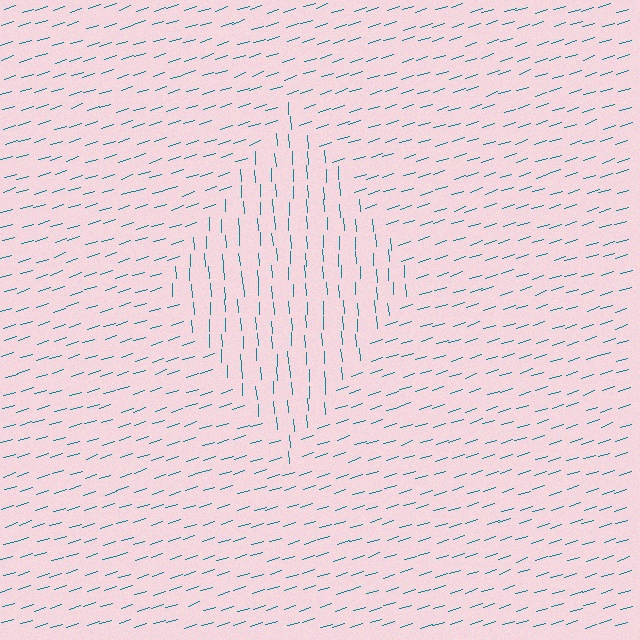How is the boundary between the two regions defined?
The boundary is defined purely by a change in line orientation (approximately 76 degrees difference). All lines are the same color and thickness.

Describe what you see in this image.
The image is filled with small teal line segments. A diamond region in the image has lines oriented differently from the surrounding lines, creating a visible texture boundary.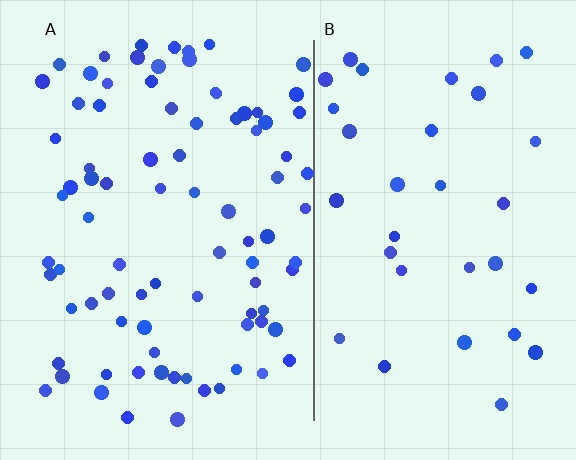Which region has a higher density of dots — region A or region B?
A (the left).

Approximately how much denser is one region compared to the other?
Approximately 2.5× — region A over region B.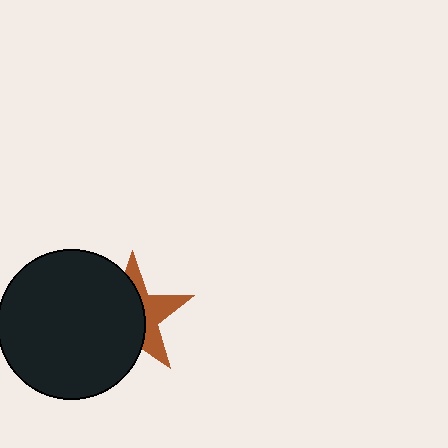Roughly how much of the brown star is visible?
A small part of it is visible (roughly 39%).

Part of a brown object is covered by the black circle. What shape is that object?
It is a star.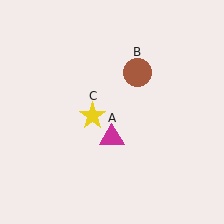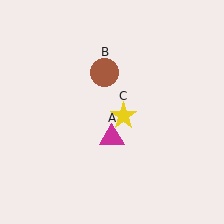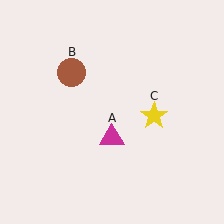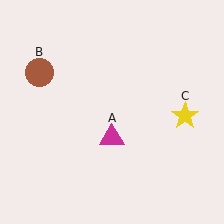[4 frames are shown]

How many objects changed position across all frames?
2 objects changed position: brown circle (object B), yellow star (object C).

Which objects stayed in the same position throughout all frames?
Magenta triangle (object A) remained stationary.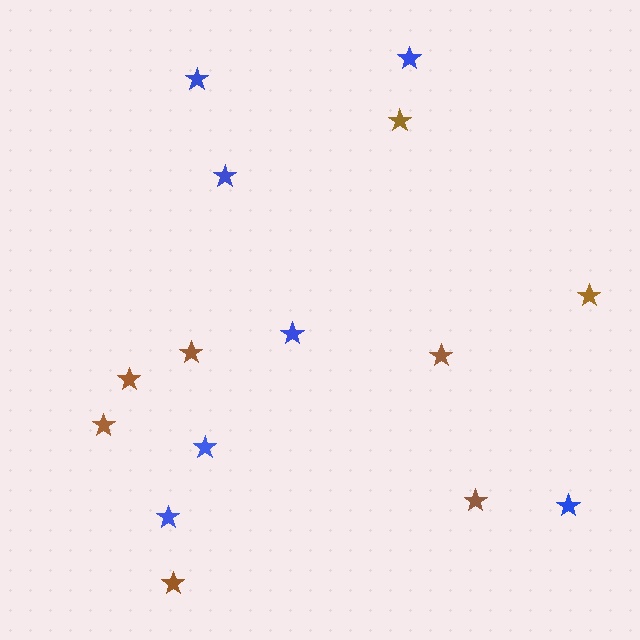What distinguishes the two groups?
There are 2 groups: one group of brown stars (8) and one group of blue stars (7).